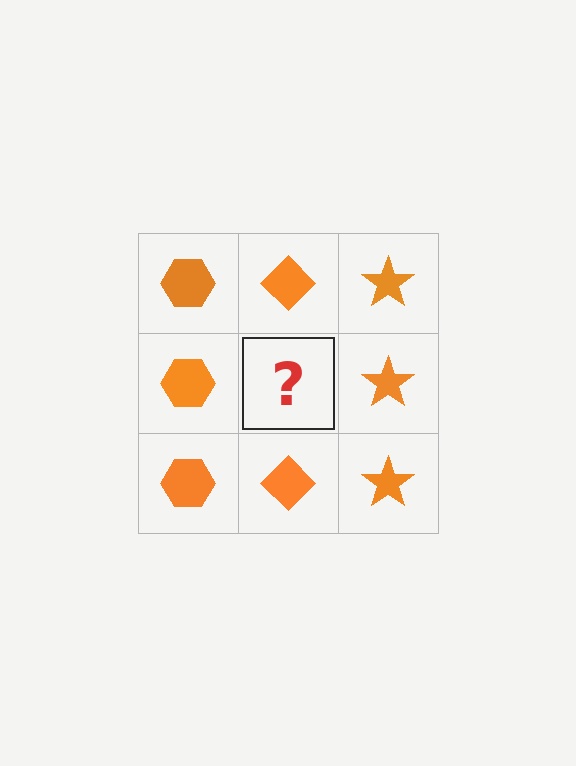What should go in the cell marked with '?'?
The missing cell should contain an orange diamond.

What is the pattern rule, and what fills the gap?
The rule is that each column has a consistent shape. The gap should be filled with an orange diamond.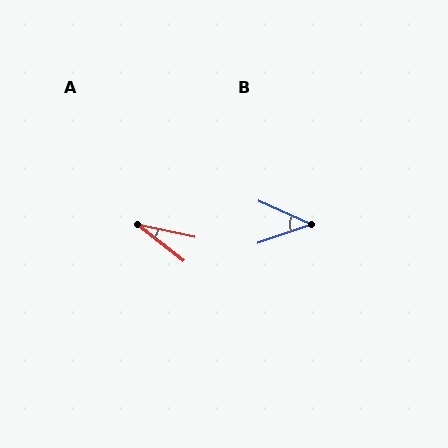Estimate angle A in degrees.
Approximately 26 degrees.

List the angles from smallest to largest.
A (26°), B (43°).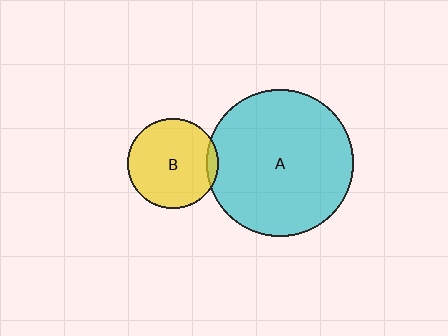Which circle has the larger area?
Circle A (cyan).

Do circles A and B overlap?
Yes.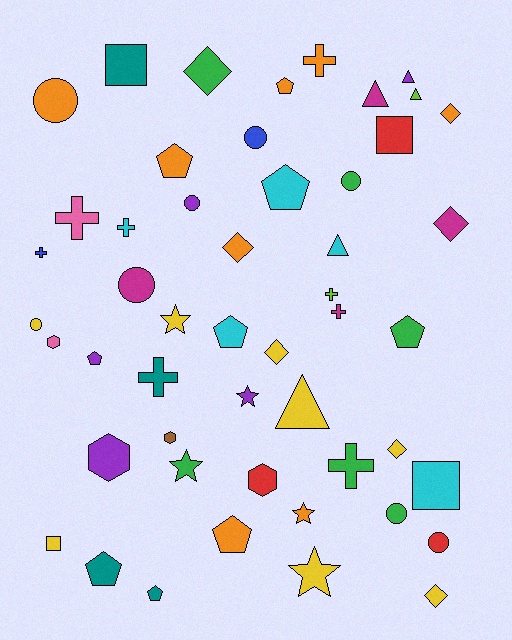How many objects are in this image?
There are 50 objects.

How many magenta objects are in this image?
There are 4 magenta objects.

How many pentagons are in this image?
There are 9 pentagons.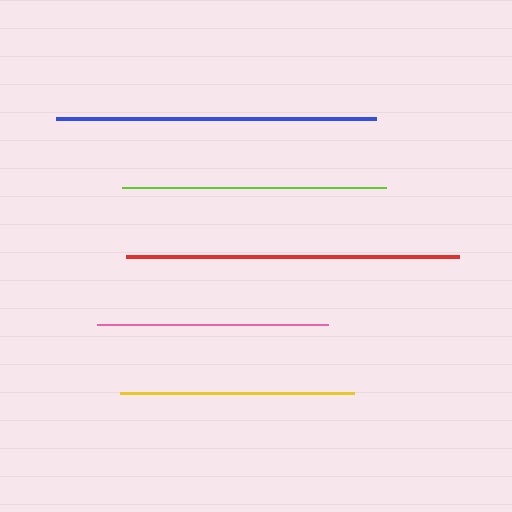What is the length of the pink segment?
The pink segment is approximately 231 pixels long.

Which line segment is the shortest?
The pink line is the shortest at approximately 231 pixels.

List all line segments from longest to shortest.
From longest to shortest: red, blue, lime, yellow, pink.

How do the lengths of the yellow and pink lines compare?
The yellow and pink lines are approximately the same length.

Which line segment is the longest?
The red line is the longest at approximately 333 pixels.